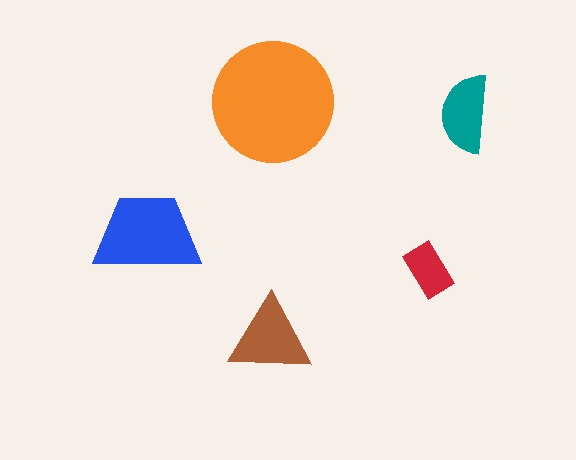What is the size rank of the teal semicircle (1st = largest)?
4th.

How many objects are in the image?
There are 5 objects in the image.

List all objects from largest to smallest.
The orange circle, the blue trapezoid, the brown triangle, the teal semicircle, the red rectangle.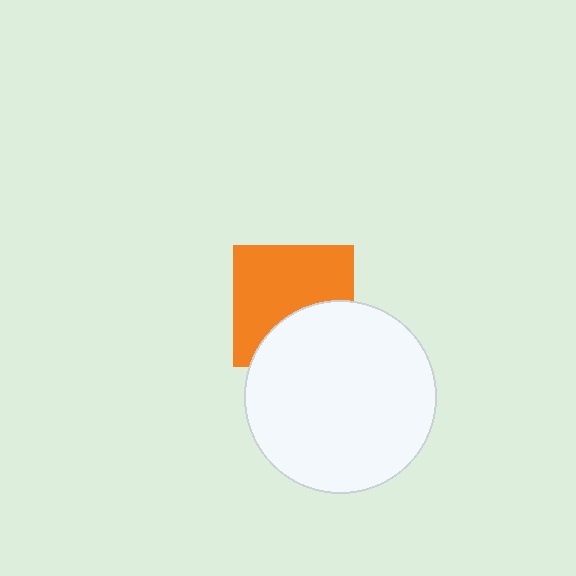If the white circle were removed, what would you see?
You would see the complete orange square.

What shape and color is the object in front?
The object in front is a white circle.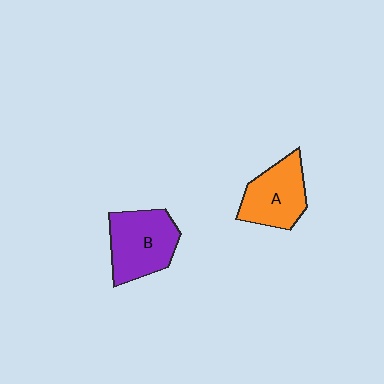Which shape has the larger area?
Shape B (purple).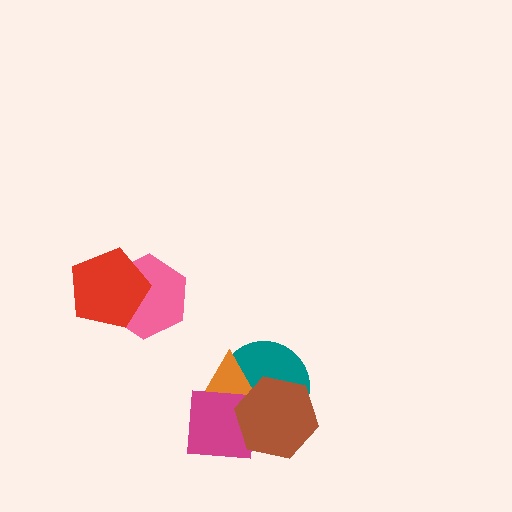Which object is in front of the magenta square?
The brown hexagon is in front of the magenta square.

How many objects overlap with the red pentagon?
1 object overlaps with the red pentagon.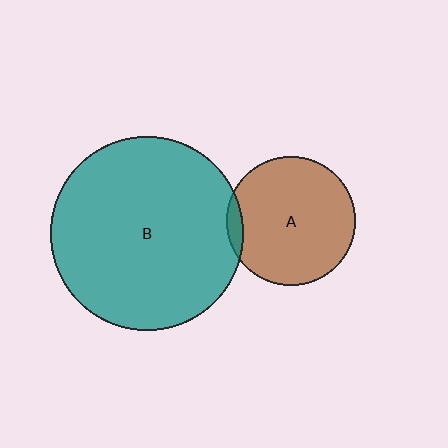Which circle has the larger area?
Circle B (teal).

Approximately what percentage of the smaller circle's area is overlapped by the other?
Approximately 5%.